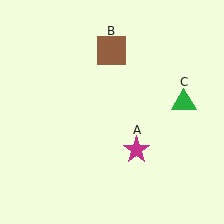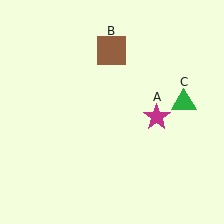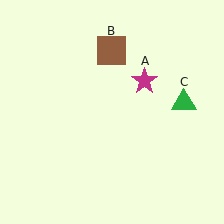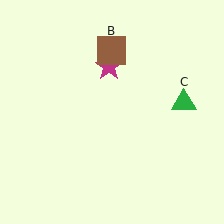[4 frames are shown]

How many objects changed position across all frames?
1 object changed position: magenta star (object A).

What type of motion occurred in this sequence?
The magenta star (object A) rotated counterclockwise around the center of the scene.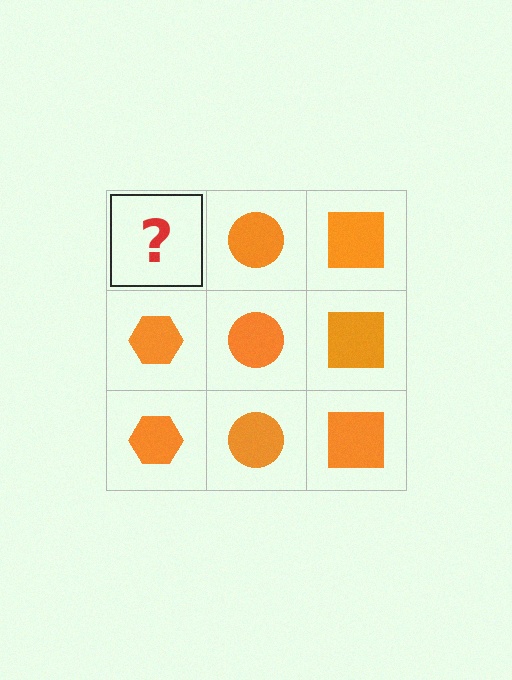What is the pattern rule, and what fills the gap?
The rule is that each column has a consistent shape. The gap should be filled with an orange hexagon.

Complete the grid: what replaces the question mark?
The question mark should be replaced with an orange hexagon.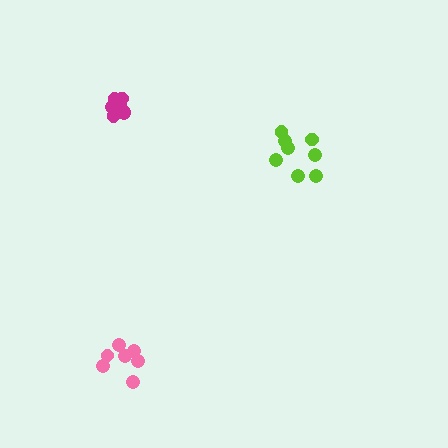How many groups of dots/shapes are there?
There are 3 groups.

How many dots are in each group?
Group 1: 8 dots, Group 2: 7 dots, Group 3: 9 dots (24 total).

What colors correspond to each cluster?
The clusters are colored: lime, pink, magenta.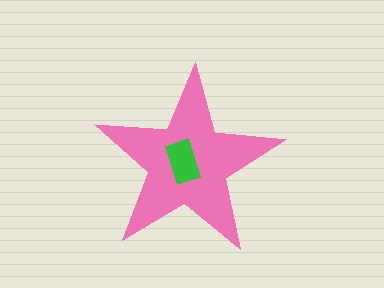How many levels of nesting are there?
2.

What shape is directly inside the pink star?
The green rectangle.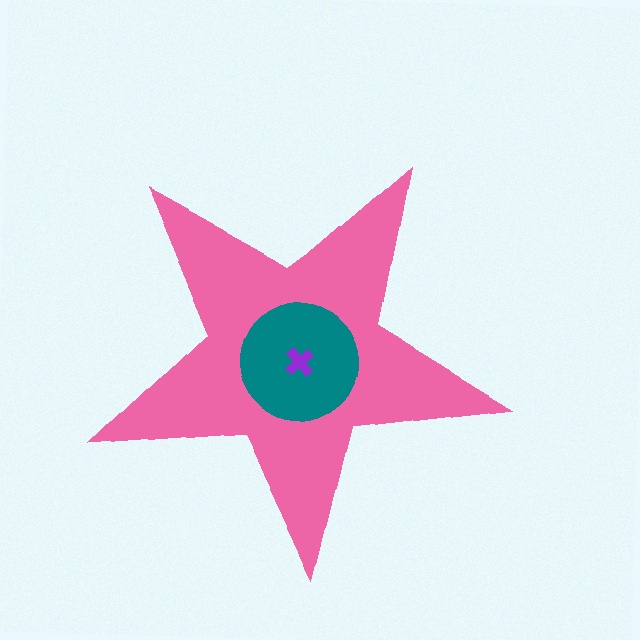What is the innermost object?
The purple cross.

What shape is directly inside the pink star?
The teal circle.